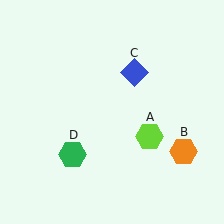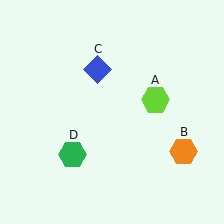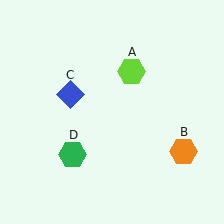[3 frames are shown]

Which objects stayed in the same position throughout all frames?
Orange hexagon (object B) and green hexagon (object D) remained stationary.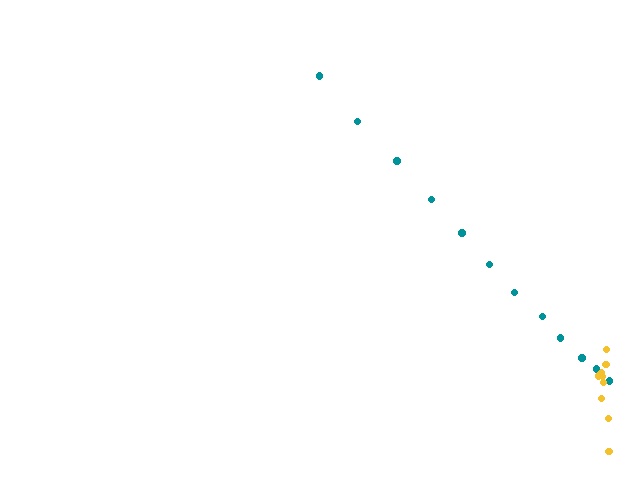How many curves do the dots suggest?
There are 2 distinct paths.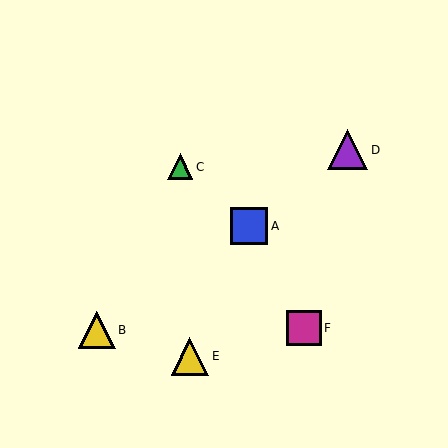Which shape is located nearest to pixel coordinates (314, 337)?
The magenta square (labeled F) at (304, 328) is nearest to that location.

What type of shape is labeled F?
Shape F is a magenta square.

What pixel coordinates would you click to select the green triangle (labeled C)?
Click at (180, 167) to select the green triangle C.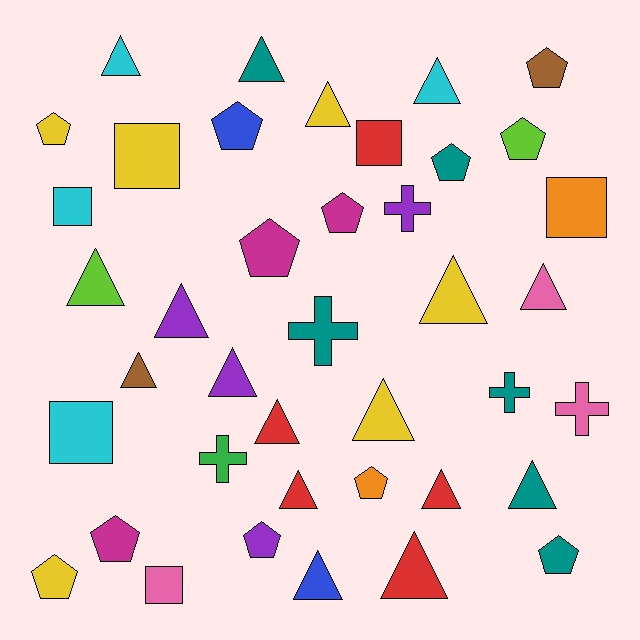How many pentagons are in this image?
There are 12 pentagons.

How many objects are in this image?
There are 40 objects.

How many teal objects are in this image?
There are 6 teal objects.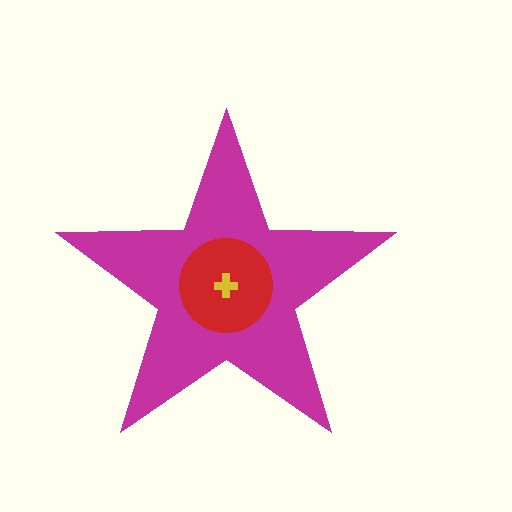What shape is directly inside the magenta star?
The red circle.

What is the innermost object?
The yellow cross.